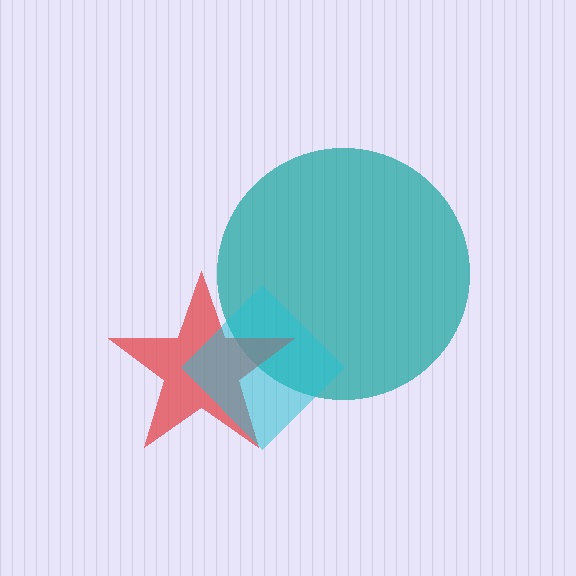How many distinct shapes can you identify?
There are 3 distinct shapes: a teal circle, a red star, a cyan diamond.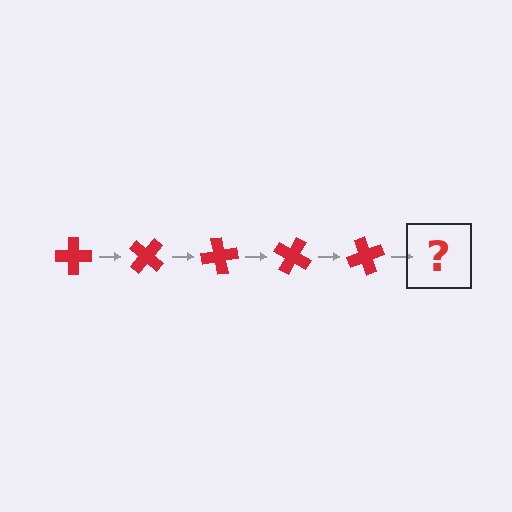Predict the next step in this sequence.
The next step is a red cross rotated 200 degrees.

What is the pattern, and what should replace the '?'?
The pattern is that the cross rotates 40 degrees each step. The '?' should be a red cross rotated 200 degrees.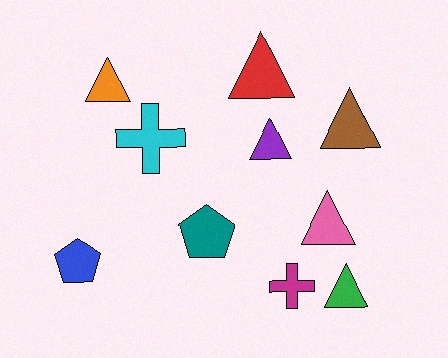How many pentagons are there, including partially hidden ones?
There are 2 pentagons.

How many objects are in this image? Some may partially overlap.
There are 10 objects.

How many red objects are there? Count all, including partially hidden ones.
There is 1 red object.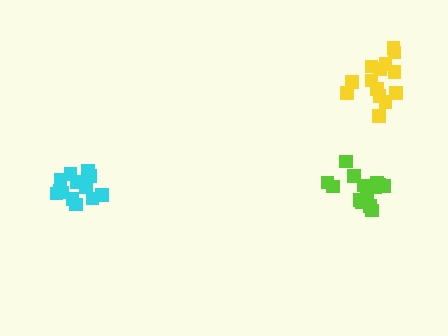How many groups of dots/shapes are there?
There are 3 groups.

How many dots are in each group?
Group 1: 14 dots, Group 2: 14 dots, Group 3: 13 dots (41 total).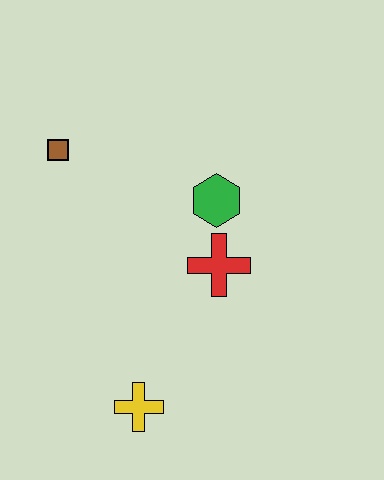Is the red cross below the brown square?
Yes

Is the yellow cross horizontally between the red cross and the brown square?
Yes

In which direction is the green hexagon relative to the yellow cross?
The green hexagon is above the yellow cross.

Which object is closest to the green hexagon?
The red cross is closest to the green hexagon.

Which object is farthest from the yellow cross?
The brown square is farthest from the yellow cross.